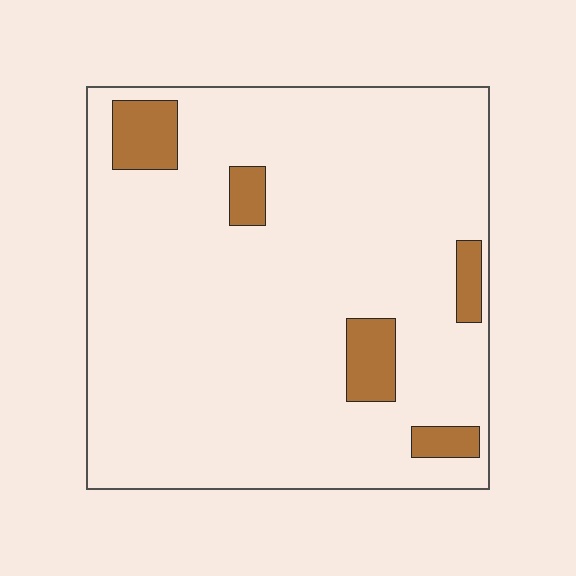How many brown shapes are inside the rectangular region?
5.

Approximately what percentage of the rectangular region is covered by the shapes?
Approximately 10%.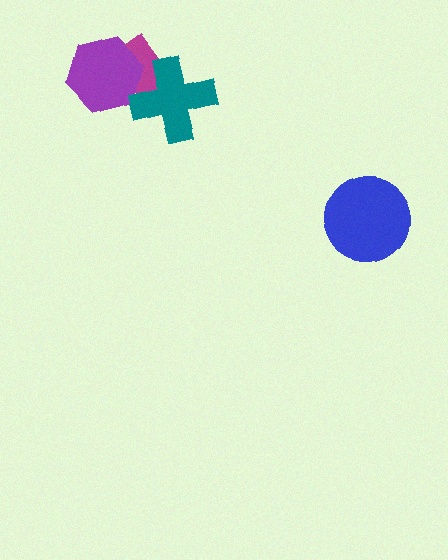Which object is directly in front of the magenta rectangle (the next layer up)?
The purple hexagon is directly in front of the magenta rectangle.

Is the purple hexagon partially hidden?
Yes, it is partially covered by another shape.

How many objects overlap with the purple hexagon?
2 objects overlap with the purple hexagon.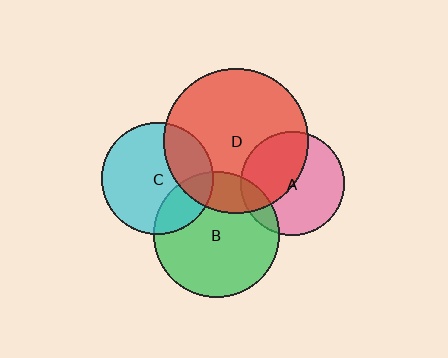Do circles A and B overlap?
Yes.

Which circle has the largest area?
Circle D (red).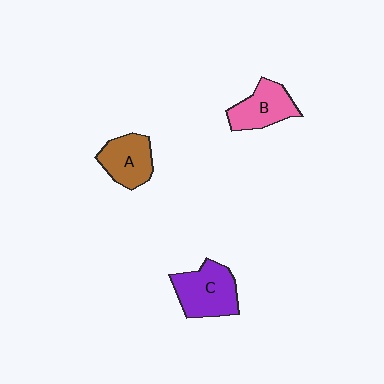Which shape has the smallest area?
Shape A (brown).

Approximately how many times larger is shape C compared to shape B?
Approximately 1.2 times.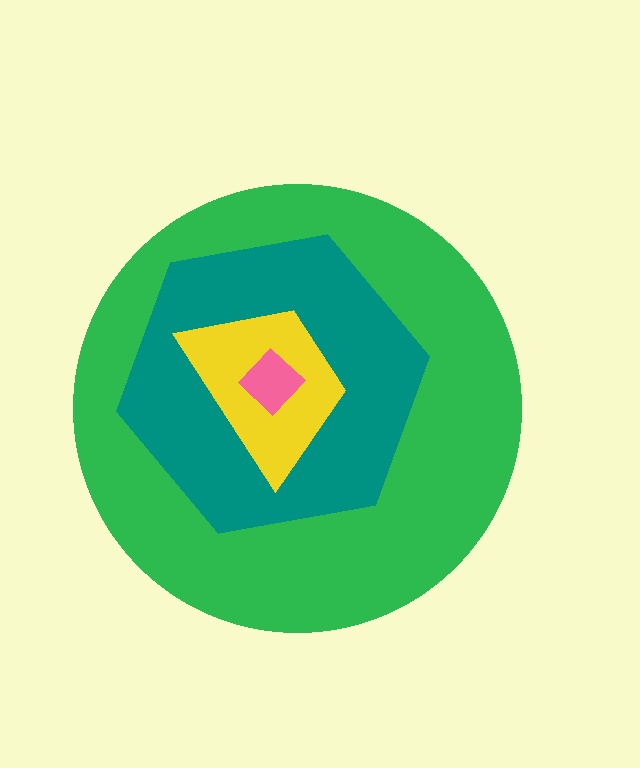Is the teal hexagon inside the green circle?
Yes.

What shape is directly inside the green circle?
The teal hexagon.